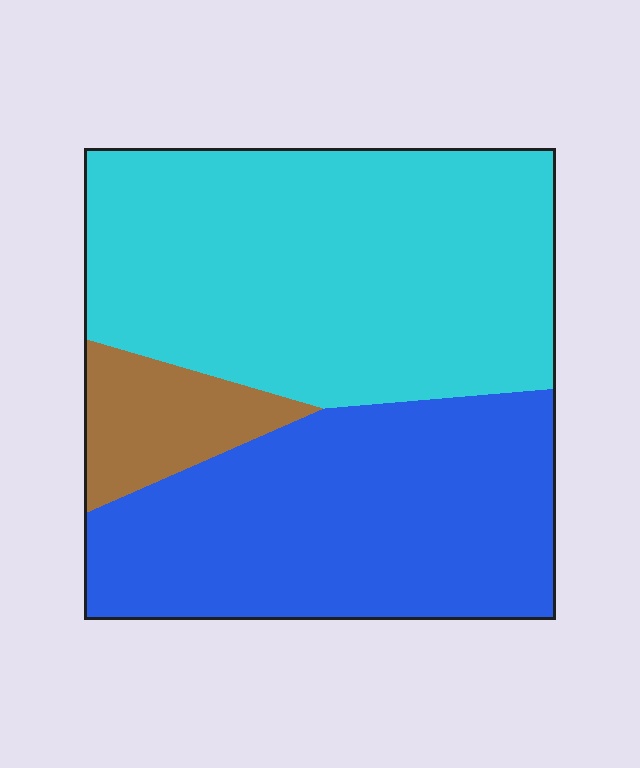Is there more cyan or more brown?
Cyan.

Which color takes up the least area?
Brown, at roughly 10%.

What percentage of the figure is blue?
Blue covers 40% of the figure.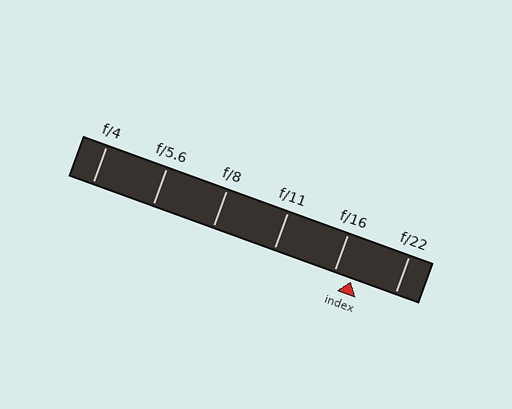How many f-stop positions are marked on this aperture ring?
There are 6 f-stop positions marked.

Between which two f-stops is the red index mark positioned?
The index mark is between f/16 and f/22.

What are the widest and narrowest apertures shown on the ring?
The widest aperture shown is f/4 and the narrowest is f/22.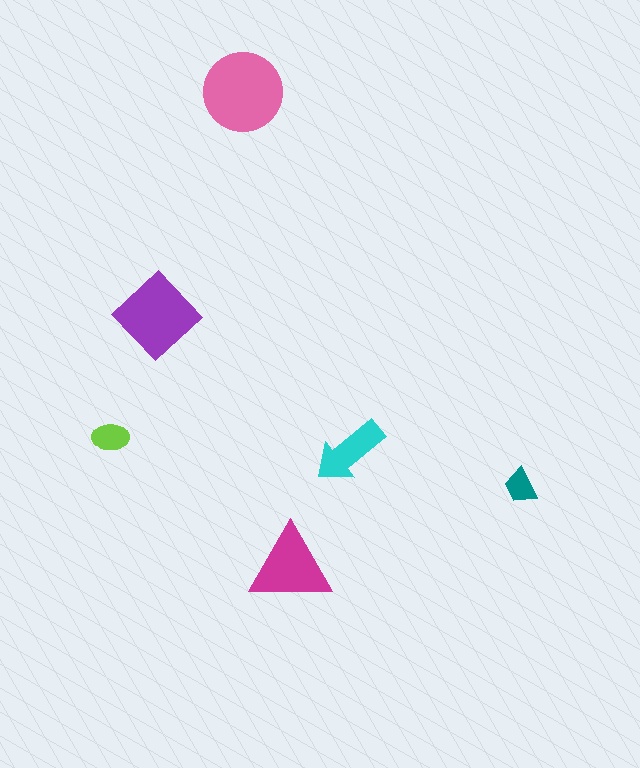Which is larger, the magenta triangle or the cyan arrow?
The magenta triangle.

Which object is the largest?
The pink circle.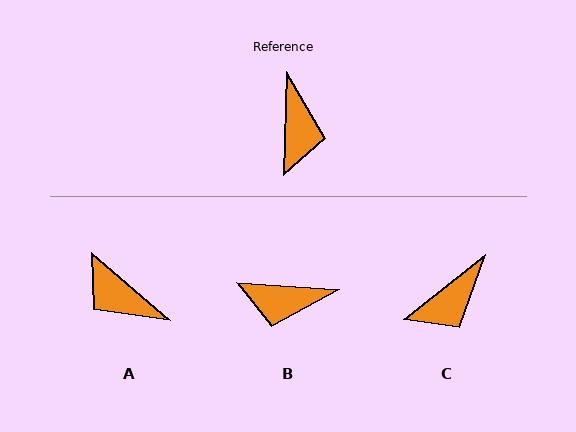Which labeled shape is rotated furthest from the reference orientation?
A, about 129 degrees away.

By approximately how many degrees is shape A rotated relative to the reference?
Approximately 129 degrees clockwise.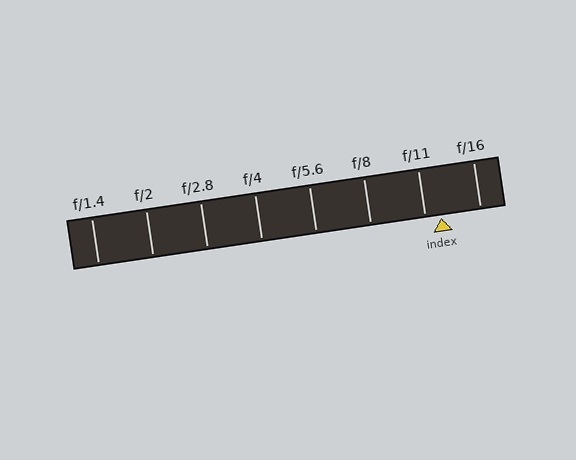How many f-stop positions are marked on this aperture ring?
There are 8 f-stop positions marked.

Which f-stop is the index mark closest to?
The index mark is closest to f/11.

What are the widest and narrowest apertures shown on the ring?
The widest aperture shown is f/1.4 and the narrowest is f/16.